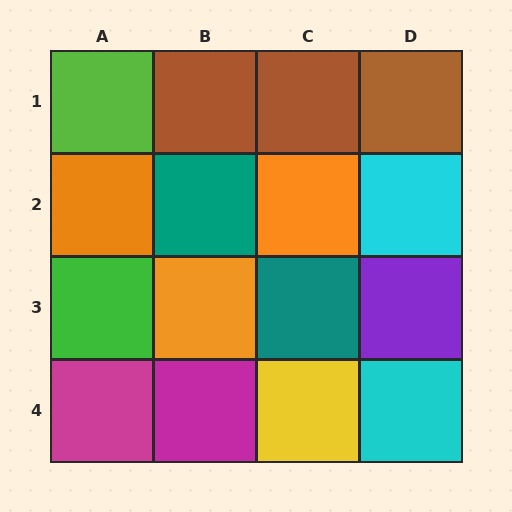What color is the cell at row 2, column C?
Orange.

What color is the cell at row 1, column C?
Brown.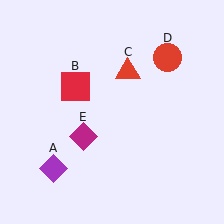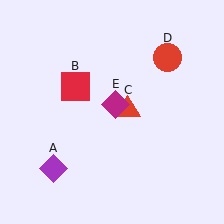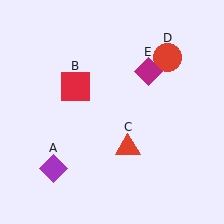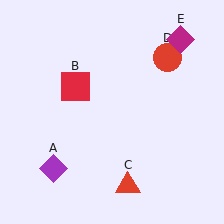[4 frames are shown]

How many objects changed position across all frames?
2 objects changed position: red triangle (object C), magenta diamond (object E).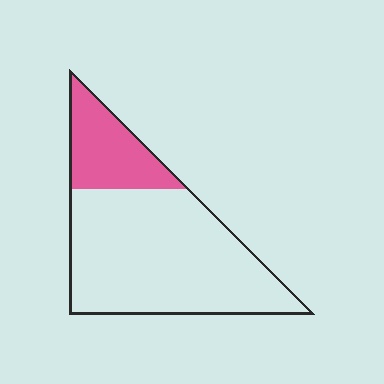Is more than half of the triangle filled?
No.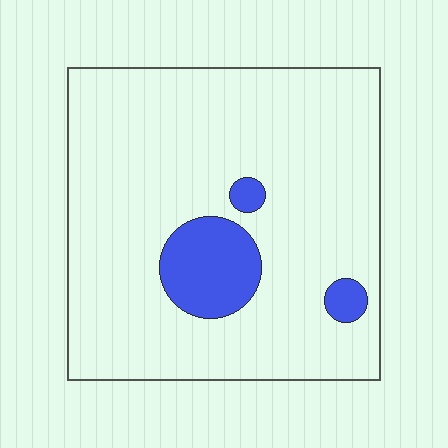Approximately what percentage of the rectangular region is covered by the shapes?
Approximately 10%.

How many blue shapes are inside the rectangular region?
3.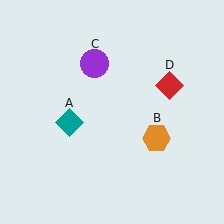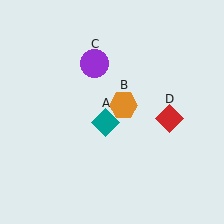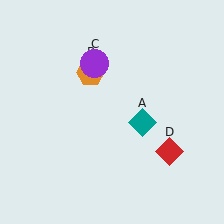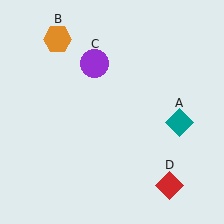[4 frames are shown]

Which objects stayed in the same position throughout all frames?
Purple circle (object C) remained stationary.